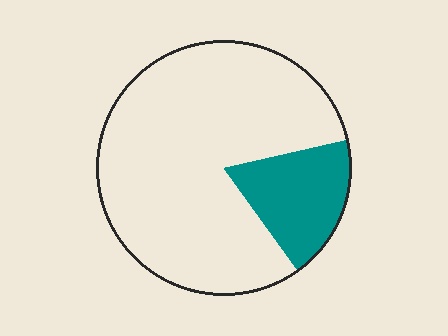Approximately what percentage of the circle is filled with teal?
Approximately 20%.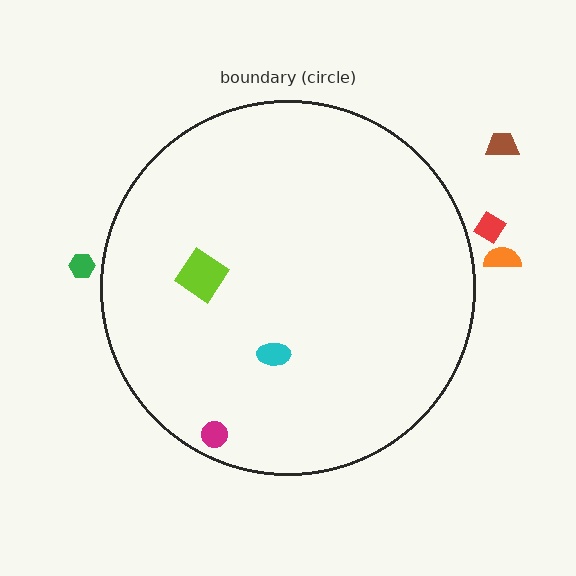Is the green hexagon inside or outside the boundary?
Outside.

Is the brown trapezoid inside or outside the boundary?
Outside.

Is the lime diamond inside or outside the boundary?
Inside.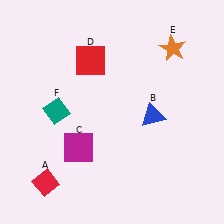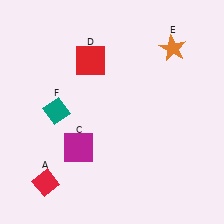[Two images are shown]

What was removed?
The blue triangle (B) was removed in Image 2.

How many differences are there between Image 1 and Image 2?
There is 1 difference between the two images.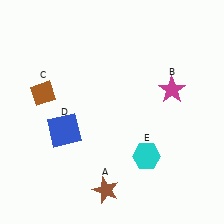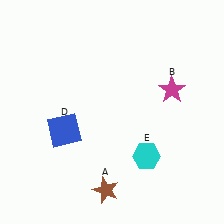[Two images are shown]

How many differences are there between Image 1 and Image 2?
There is 1 difference between the two images.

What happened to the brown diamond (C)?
The brown diamond (C) was removed in Image 2. It was in the top-left area of Image 1.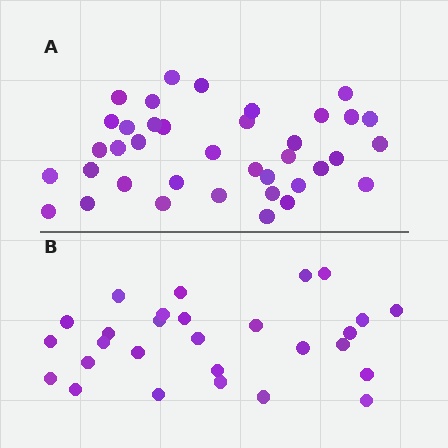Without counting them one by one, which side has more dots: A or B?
Region A (the top region) has more dots.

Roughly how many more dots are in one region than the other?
Region A has roughly 10 or so more dots than region B.